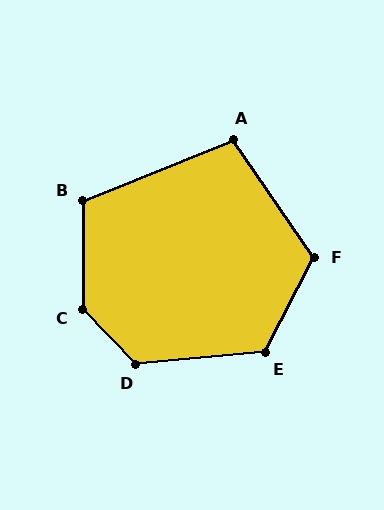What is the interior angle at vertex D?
Approximately 130 degrees (obtuse).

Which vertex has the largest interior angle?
C, at approximately 135 degrees.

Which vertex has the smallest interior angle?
A, at approximately 103 degrees.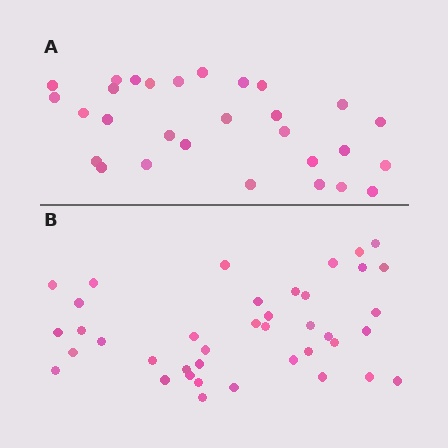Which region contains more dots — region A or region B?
Region B (the bottom region) has more dots.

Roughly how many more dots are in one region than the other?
Region B has roughly 12 or so more dots than region A.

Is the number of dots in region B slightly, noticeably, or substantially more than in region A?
Region B has noticeably more, but not dramatically so. The ratio is roughly 1.4 to 1.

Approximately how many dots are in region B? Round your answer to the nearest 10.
About 40 dots.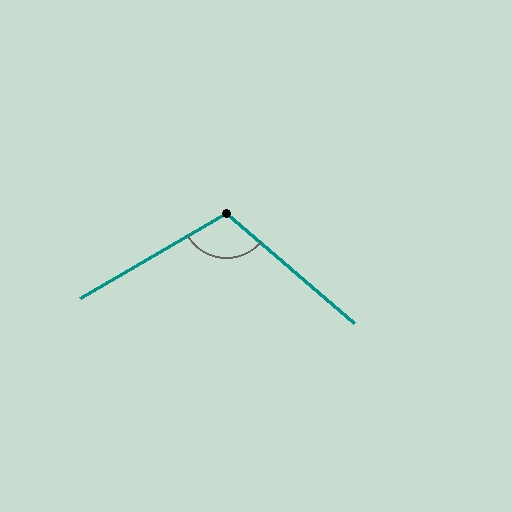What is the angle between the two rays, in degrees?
Approximately 109 degrees.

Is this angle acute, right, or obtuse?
It is obtuse.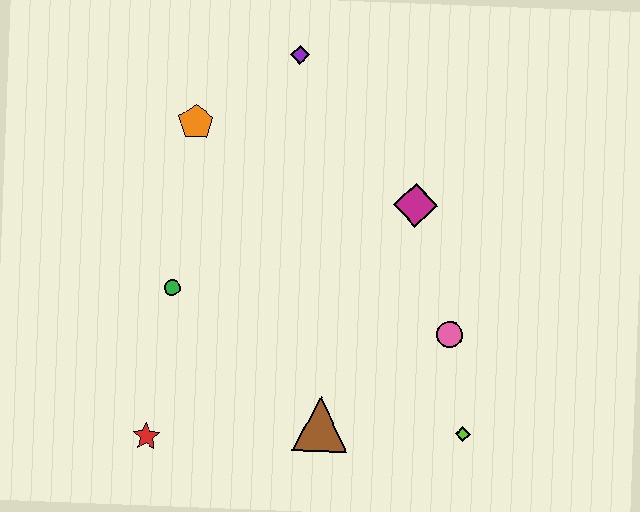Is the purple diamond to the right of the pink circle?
No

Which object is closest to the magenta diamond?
The pink circle is closest to the magenta diamond.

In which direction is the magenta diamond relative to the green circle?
The magenta diamond is to the right of the green circle.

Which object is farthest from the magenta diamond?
The red star is farthest from the magenta diamond.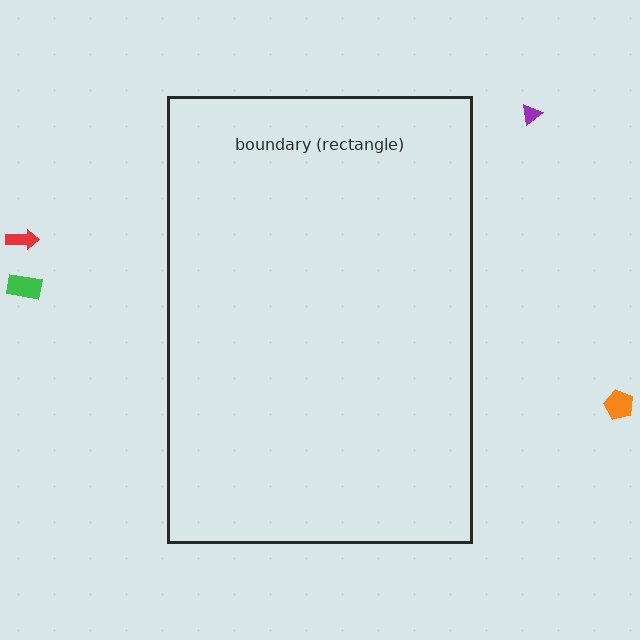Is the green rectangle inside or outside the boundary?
Outside.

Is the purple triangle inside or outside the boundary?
Outside.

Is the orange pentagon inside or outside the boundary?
Outside.